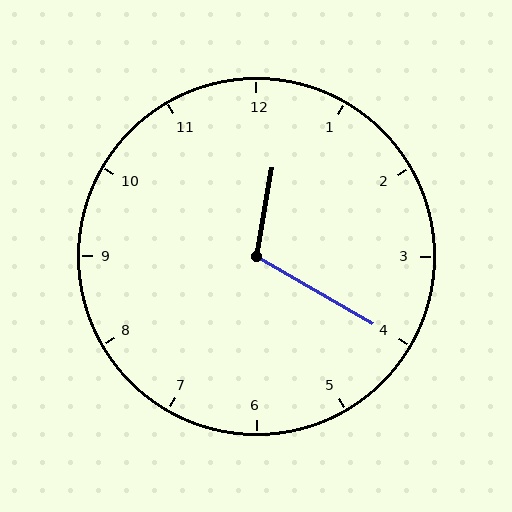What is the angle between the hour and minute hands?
Approximately 110 degrees.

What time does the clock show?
12:20.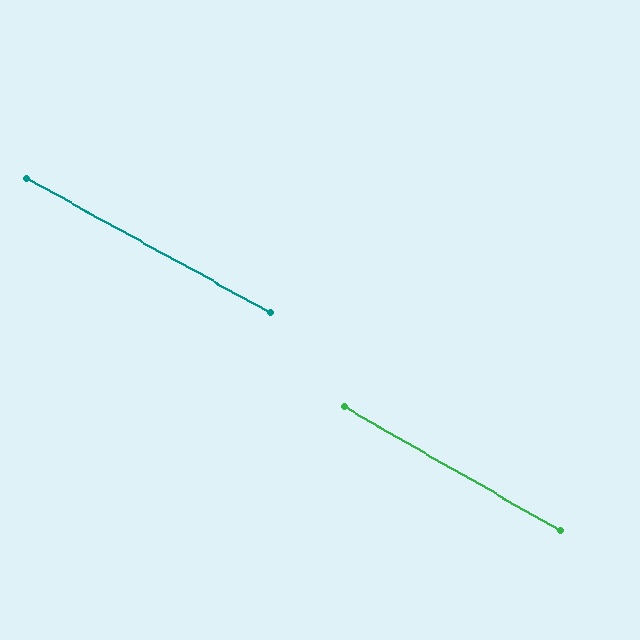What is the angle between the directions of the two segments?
Approximately 1 degree.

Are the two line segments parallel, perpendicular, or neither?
Parallel — their directions differ by only 1.0°.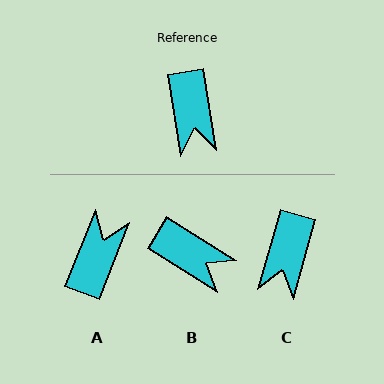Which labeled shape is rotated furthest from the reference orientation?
A, about 149 degrees away.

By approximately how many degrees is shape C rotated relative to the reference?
Approximately 25 degrees clockwise.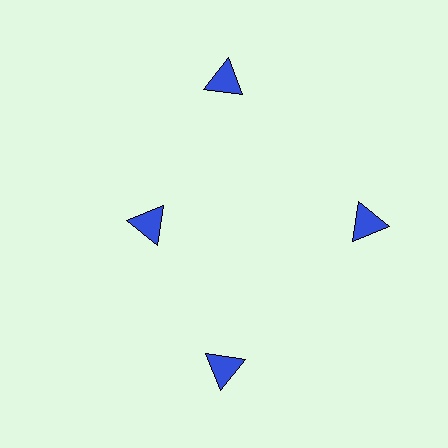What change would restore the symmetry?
The symmetry would be restored by moving it outward, back onto the ring so that all 4 triangles sit at equal angles and equal distance from the center.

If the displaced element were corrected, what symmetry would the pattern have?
It would have 4-fold rotational symmetry — the pattern would map onto itself every 90 degrees.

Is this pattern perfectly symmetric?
No. The 4 blue triangles are arranged in a ring, but one element near the 9 o'clock position is pulled inward toward the center, breaking the 4-fold rotational symmetry.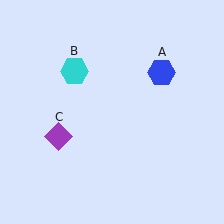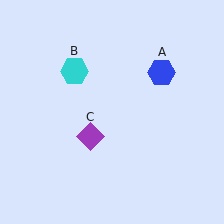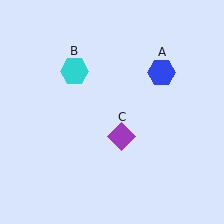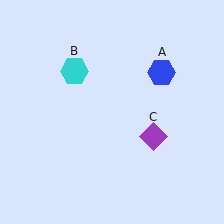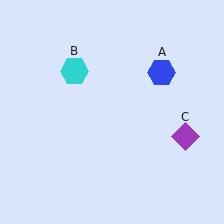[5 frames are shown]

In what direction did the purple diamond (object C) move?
The purple diamond (object C) moved right.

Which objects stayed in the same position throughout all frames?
Blue hexagon (object A) and cyan hexagon (object B) remained stationary.